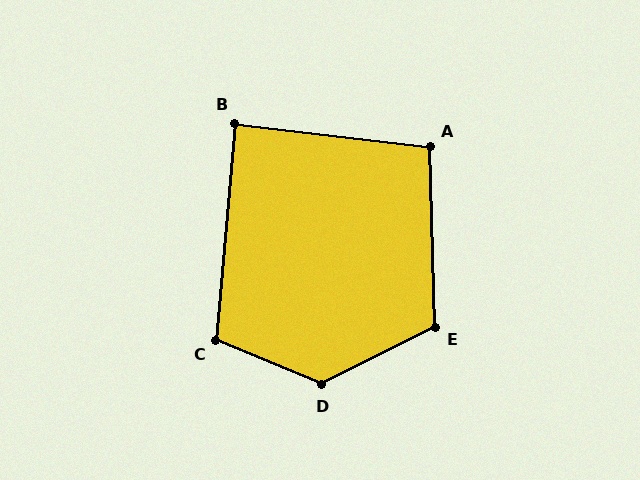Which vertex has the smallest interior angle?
B, at approximately 88 degrees.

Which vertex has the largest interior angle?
D, at approximately 130 degrees.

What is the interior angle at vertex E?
Approximately 115 degrees (obtuse).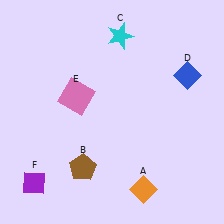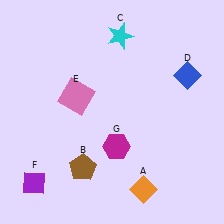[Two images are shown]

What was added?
A magenta hexagon (G) was added in Image 2.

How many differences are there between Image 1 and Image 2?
There is 1 difference between the two images.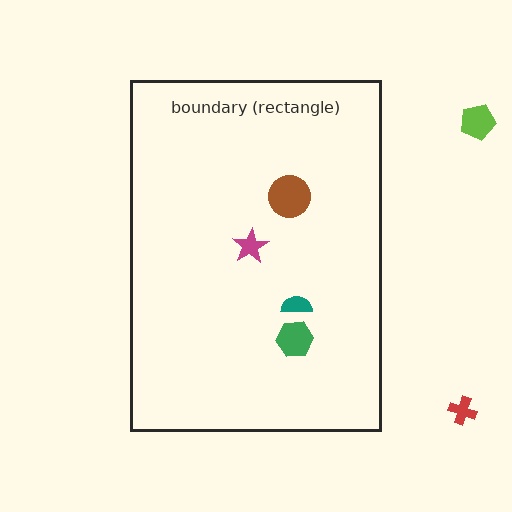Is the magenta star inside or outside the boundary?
Inside.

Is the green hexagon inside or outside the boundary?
Inside.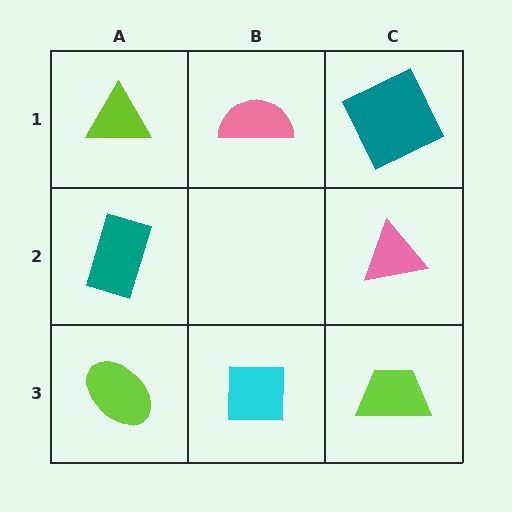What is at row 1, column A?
A lime triangle.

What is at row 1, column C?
A teal square.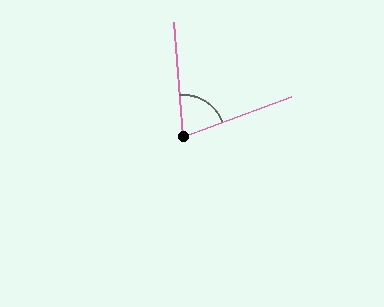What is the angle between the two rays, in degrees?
Approximately 74 degrees.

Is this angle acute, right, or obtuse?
It is acute.